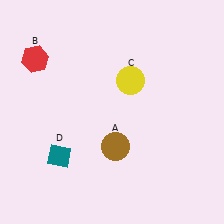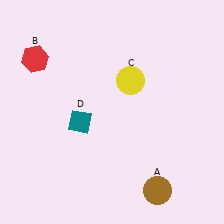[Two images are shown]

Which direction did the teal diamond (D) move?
The teal diamond (D) moved up.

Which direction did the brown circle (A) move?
The brown circle (A) moved down.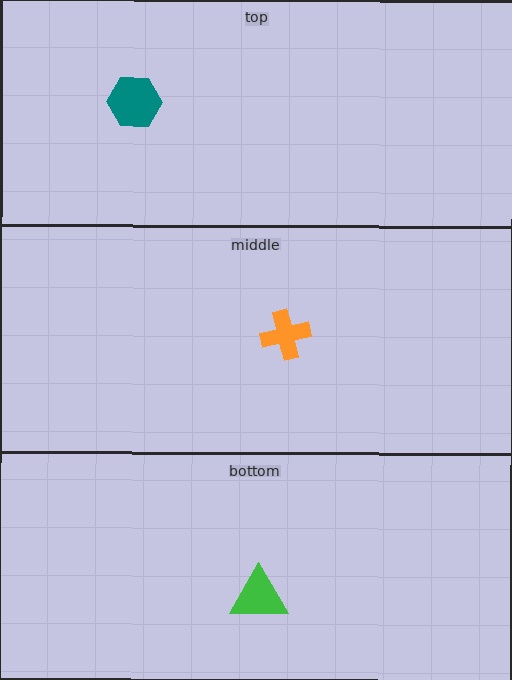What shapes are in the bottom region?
The green triangle.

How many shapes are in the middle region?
1.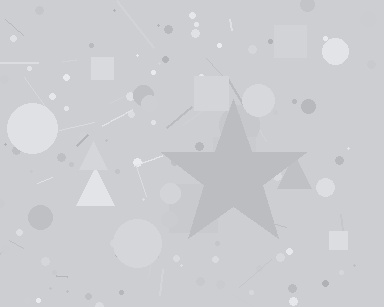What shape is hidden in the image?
A star is hidden in the image.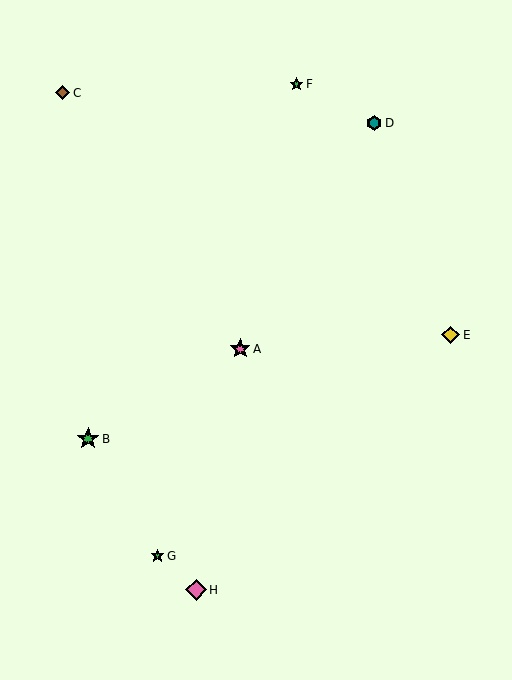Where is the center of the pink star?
The center of the pink star is at (240, 349).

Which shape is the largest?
The green star (labeled B) is the largest.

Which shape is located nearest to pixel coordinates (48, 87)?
The brown diamond (labeled C) at (63, 93) is nearest to that location.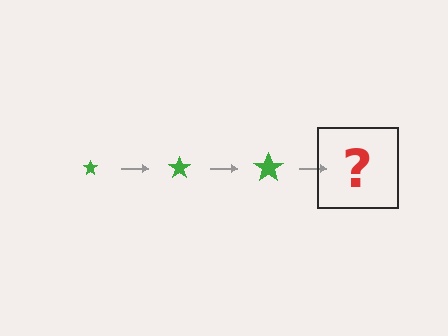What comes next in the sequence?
The next element should be a green star, larger than the previous one.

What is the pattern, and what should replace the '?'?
The pattern is that the star gets progressively larger each step. The '?' should be a green star, larger than the previous one.